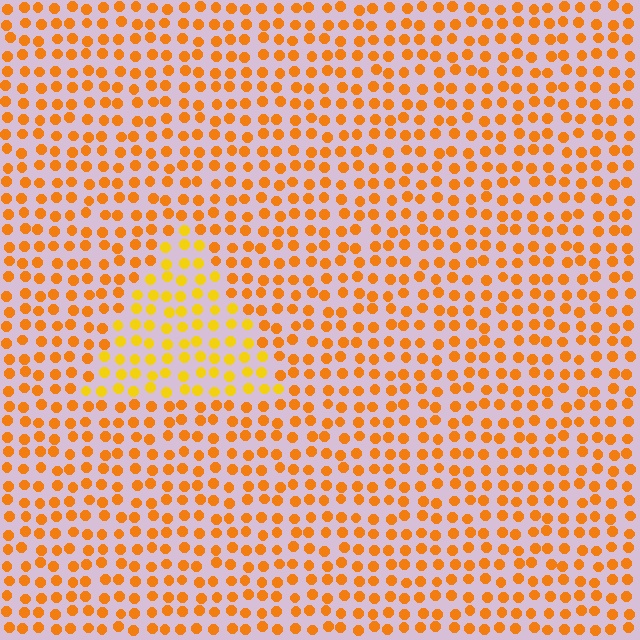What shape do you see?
I see a triangle.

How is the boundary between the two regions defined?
The boundary is defined purely by a slight shift in hue (about 22 degrees). Spacing, size, and orientation are identical on both sides.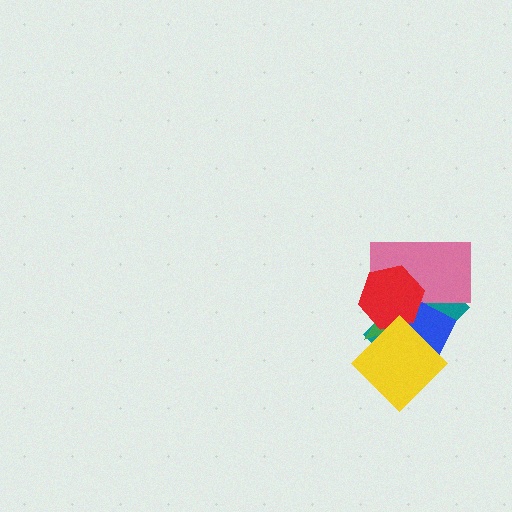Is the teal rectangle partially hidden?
Yes, it is partially covered by another shape.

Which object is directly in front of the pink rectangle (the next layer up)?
The blue diamond is directly in front of the pink rectangle.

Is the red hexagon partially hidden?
Yes, it is partially covered by another shape.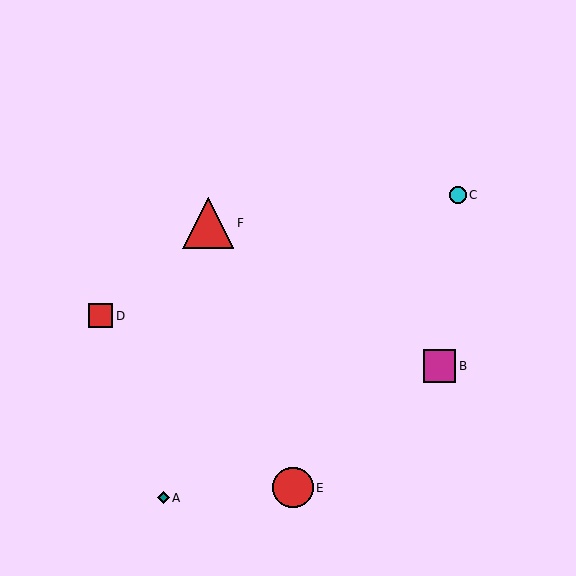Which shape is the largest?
The red triangle (labeled F) is the largest.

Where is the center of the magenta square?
The center of the magenta square is at (439, 366).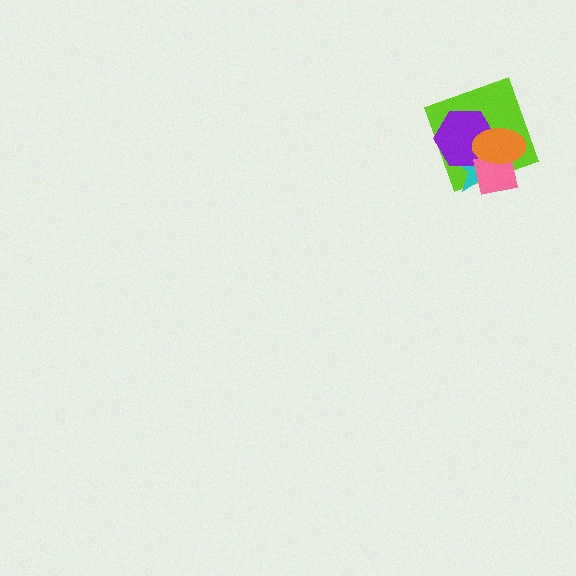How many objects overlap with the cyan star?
4 objects overlap with the cyan star.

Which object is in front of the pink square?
The orange ellipse is in front of the pink square.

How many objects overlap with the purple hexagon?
4 objects overlap with the purple hexagon.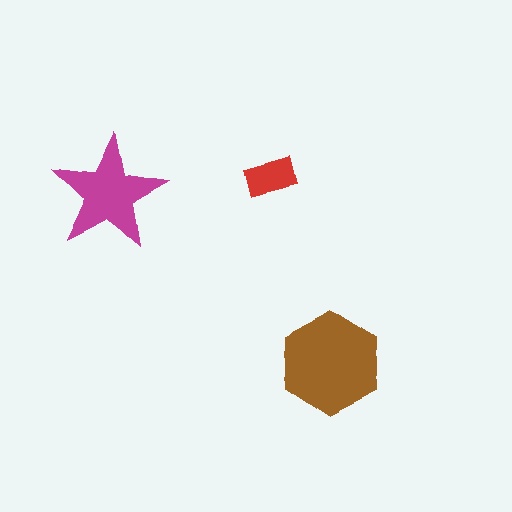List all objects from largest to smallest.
The brown hexagon, the magenta star, the red rectangle.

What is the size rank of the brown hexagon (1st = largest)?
1st.